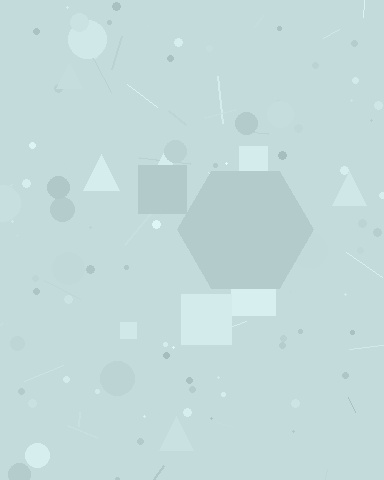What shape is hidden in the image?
A hexagon is hidden in the image.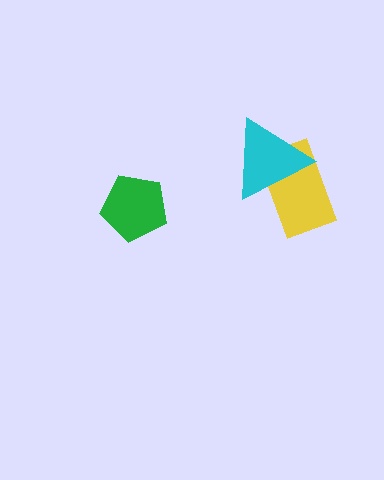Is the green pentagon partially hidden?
No, no other shape covers it.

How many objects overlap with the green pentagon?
0 objects overlap with the green pentagon.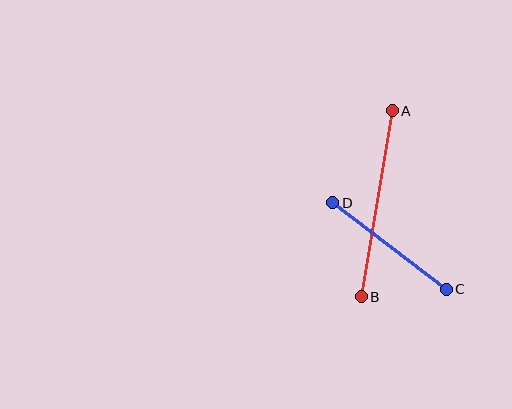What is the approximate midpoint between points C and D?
The midpoint is at approximately (390, 246) pixels.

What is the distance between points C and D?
The distance is approximately 143 pixels.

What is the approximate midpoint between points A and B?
The midpoint is at approximately (377, 204) pixels.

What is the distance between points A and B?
The distance is approximately 189 pixels.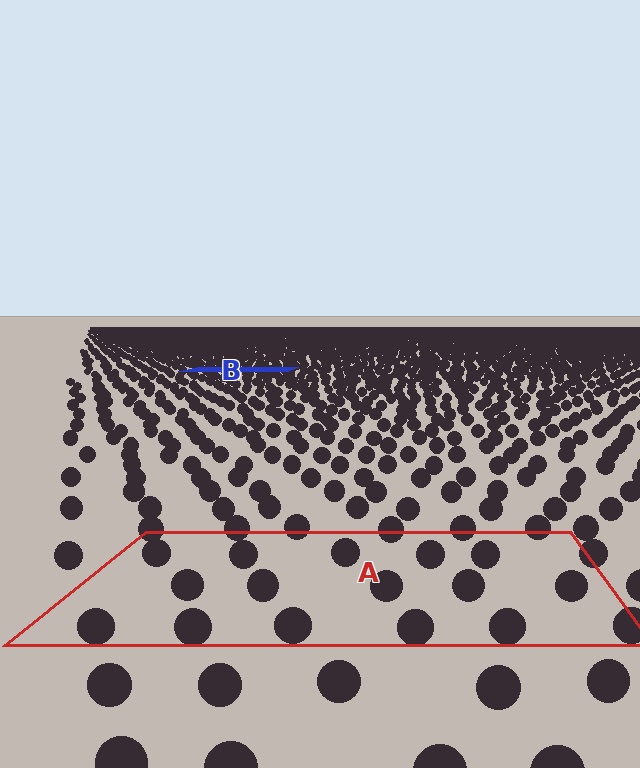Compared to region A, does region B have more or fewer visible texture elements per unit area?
Region B has more texture elements per unit area — they are packed more densely because it is farther away.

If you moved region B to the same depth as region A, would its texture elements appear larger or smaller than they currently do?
They would appear larger. At a closer depth, the same texture elements are projected at a bigger on-screen size.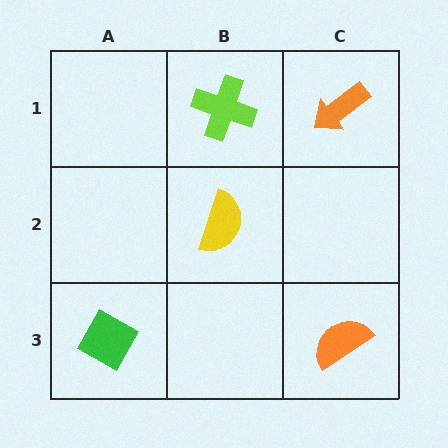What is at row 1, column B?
A lime cross.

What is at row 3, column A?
A green diamond.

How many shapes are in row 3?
2 shapes.